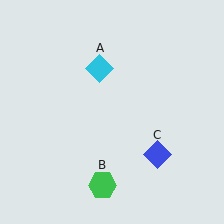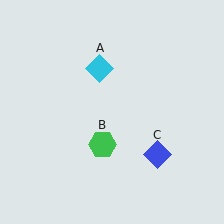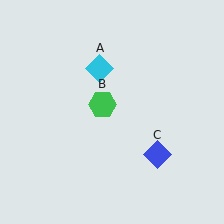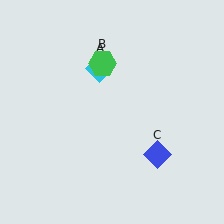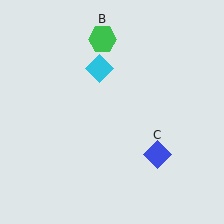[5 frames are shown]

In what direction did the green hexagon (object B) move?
The green hexagon (object B) moved up.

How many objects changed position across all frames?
1 object changed position: green hexagon (object B).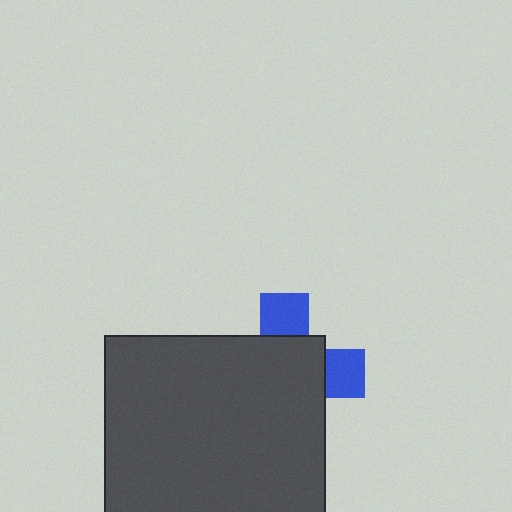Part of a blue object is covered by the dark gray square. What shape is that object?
It is a cross.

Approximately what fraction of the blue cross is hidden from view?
Roughly 70% of the blue cross is hidden behind the dark gray square.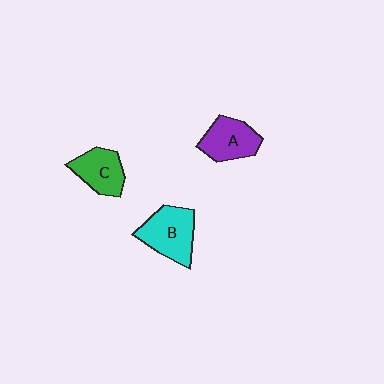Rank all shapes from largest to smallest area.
From largest to smallest: B (cyan), A (purple), C (green).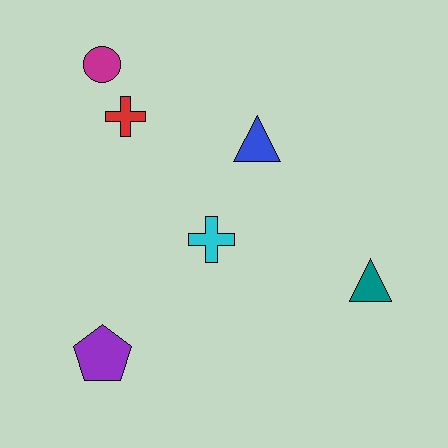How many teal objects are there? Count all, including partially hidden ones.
There is 1 teal object.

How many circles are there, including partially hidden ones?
There is 1 circle.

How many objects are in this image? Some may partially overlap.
There are 6 objects.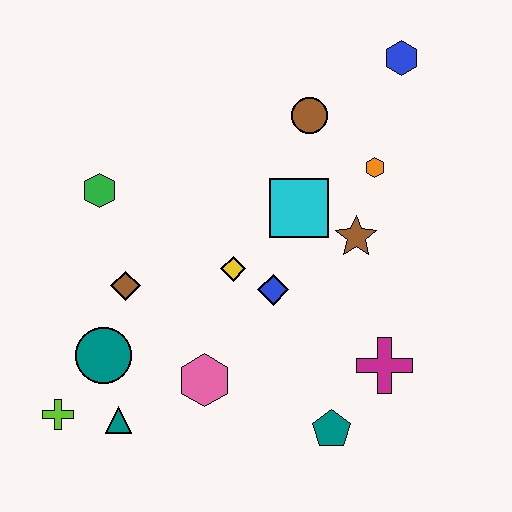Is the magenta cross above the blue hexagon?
No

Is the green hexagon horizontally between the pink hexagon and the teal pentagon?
No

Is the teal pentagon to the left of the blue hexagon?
Yes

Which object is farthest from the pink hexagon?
The blue hexagon is farthest from the pink hexagon.